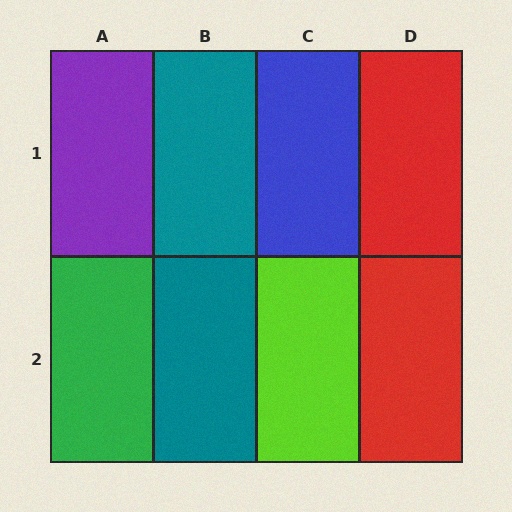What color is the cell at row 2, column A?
Green.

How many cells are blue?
1 cell is blue.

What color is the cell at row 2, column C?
Lime.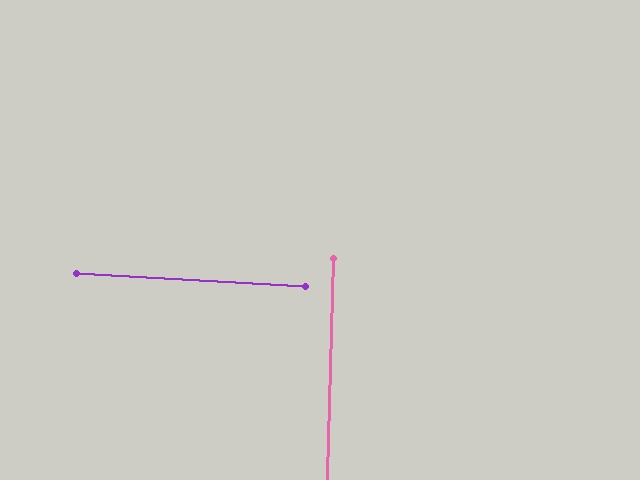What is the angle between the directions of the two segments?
Approximately 88 degrees.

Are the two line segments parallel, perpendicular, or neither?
Perpendicular — they meet at approximately 88°.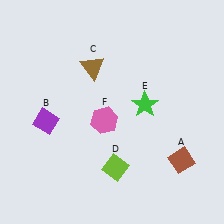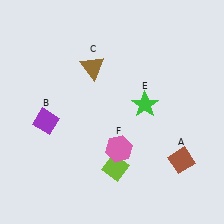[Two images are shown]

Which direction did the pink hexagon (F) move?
The pink hexagon (F) moved down.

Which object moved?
The pink hexagon (F) moved down.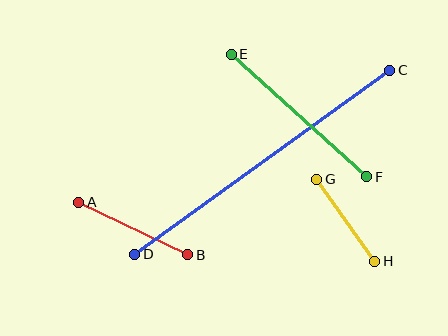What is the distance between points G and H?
The distance is approximately 100 pixels.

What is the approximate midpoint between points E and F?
The midpoint is at approximately (299, 115) pixels.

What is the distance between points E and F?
The distance is approximately 183 pixels.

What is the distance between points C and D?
The distance is approximately 314 pixels.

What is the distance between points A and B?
The distance is approximately 121 pixels.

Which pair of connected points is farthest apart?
Points C and D are farthest apart.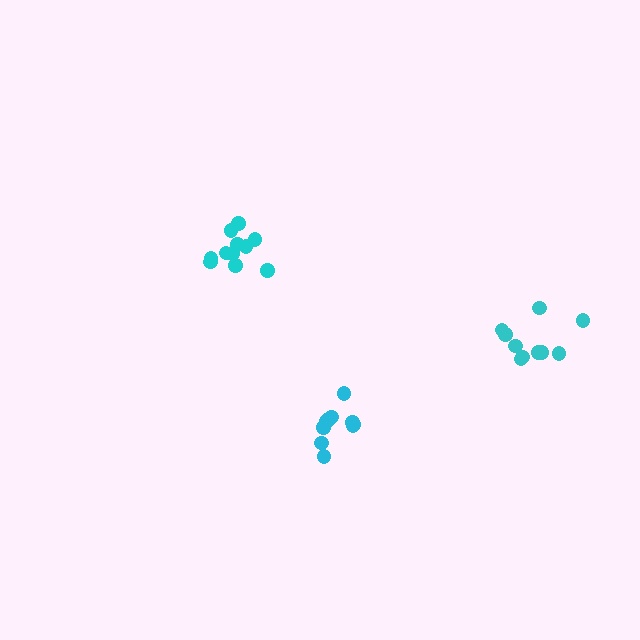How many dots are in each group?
Group 1: 10 dots, Group 2: 11 dots, Group 3: 10 dots (31 total).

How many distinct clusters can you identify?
There are 3 distinct clusters.